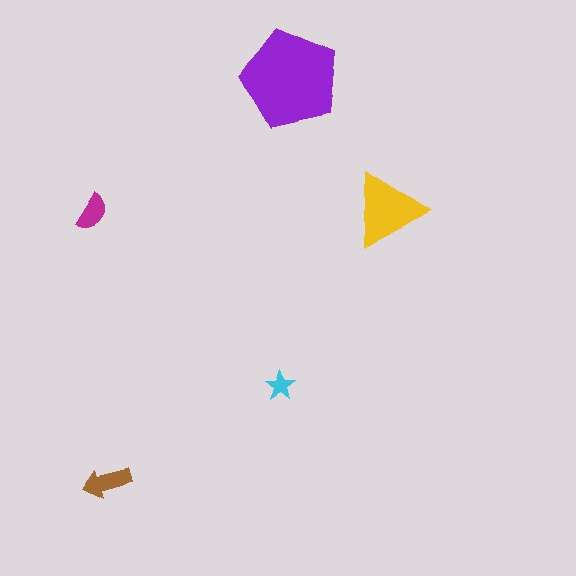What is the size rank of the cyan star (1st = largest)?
5th.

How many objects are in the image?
There are 5 objects in the image.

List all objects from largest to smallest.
The purple pentagon, the yellow triangle, the brown arrow, the magenta semicircle, the cyan star.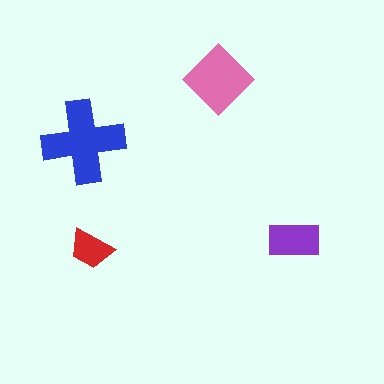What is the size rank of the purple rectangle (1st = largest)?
3rd.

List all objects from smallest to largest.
The red trapezoid, the purple rectangle, the pink diamond, the blue cross.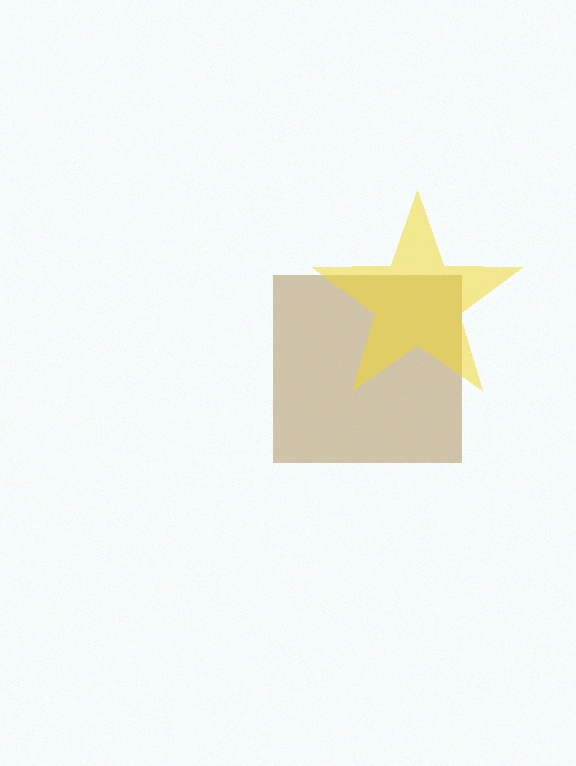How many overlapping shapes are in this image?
There are 2 overlapping shapes in the image.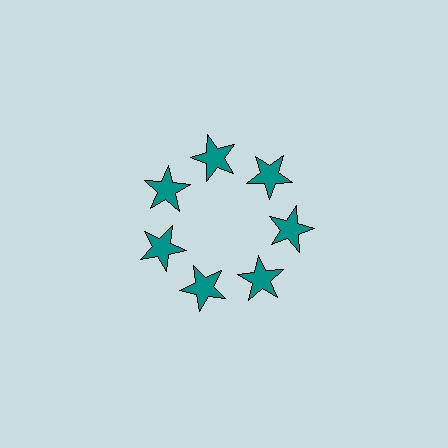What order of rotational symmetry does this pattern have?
This pattern has 7-fold rotational symmetry.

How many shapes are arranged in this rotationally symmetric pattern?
There are 7 shapes, arranged in 7 groups of 1.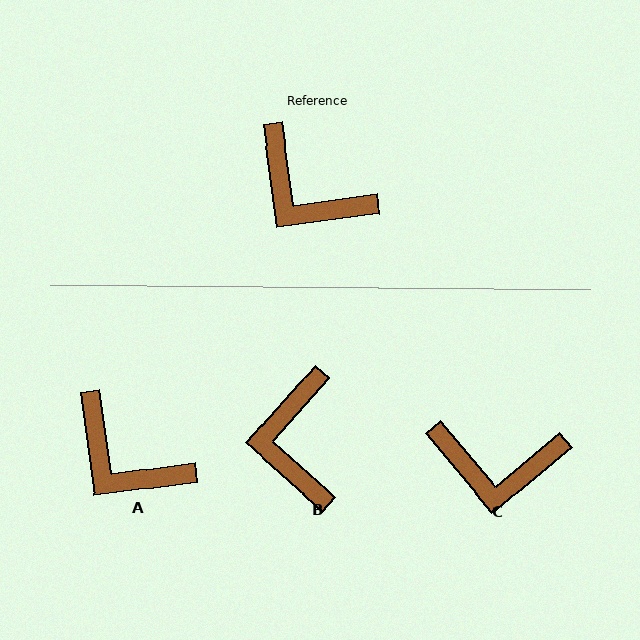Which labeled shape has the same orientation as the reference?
A.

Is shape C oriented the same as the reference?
No, it is off by about 32 degrees.